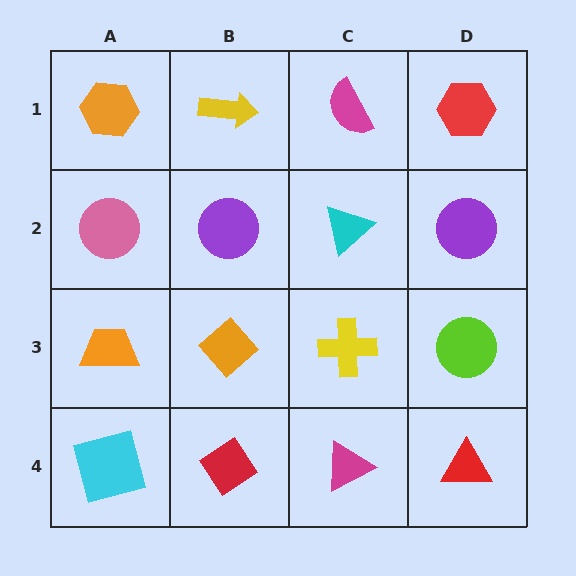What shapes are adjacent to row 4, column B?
An orange diamond (row 3, column B), a cyan square (row 4, column A), a magenta triangle (row 4, column C).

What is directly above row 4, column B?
An orange diamond.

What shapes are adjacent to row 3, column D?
A purple circle (row 2, column D), a red triangle (row 4, column D), a yellow cross (row 3, column C).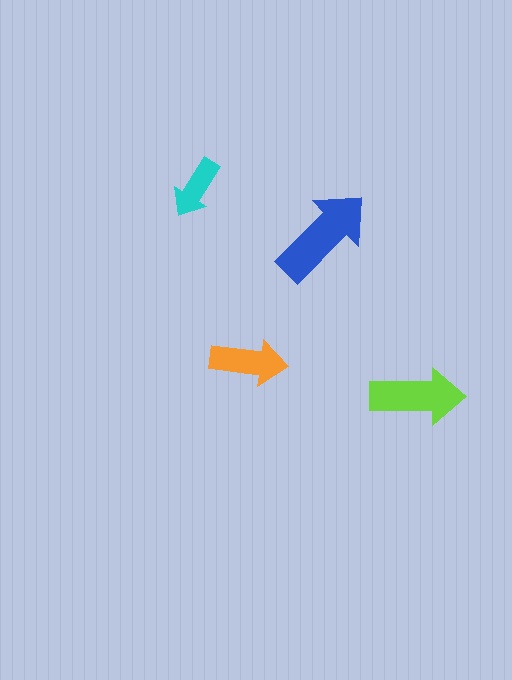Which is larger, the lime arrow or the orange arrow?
The lime one.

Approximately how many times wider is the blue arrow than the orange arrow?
About 1.5 times wider.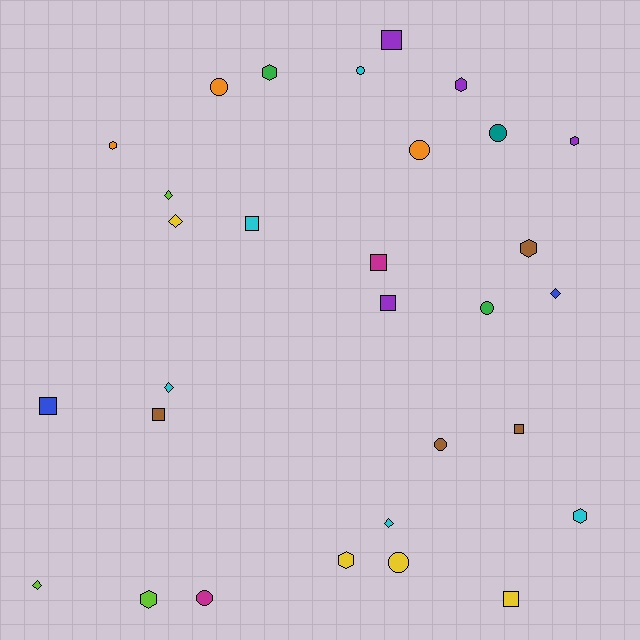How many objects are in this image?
There are 30 objects.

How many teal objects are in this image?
There is 1 teal object.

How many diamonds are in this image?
There are 6 diamonds.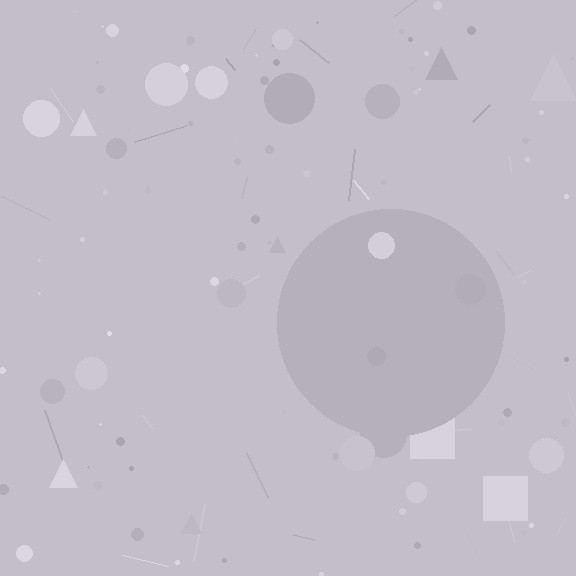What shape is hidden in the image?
A circle is hidden in the image.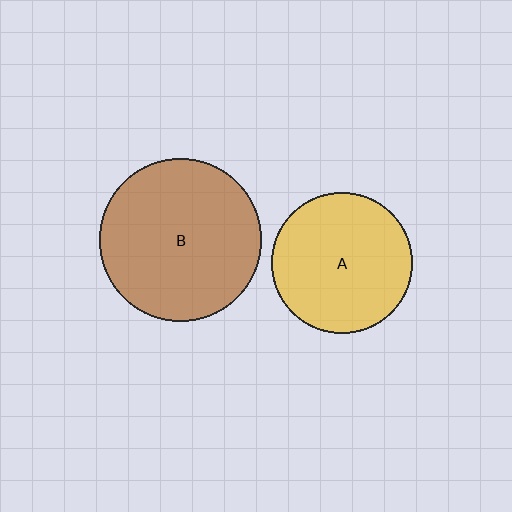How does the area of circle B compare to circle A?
Approximately 1.3 times.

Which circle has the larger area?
Circle B (brown).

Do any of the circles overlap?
No, none of the circles overlap.